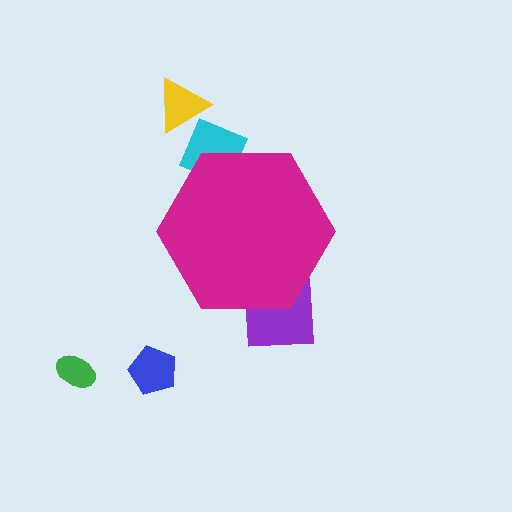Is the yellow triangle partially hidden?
No, the yellow triangle is fully visible.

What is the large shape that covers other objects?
A magenta hexagon.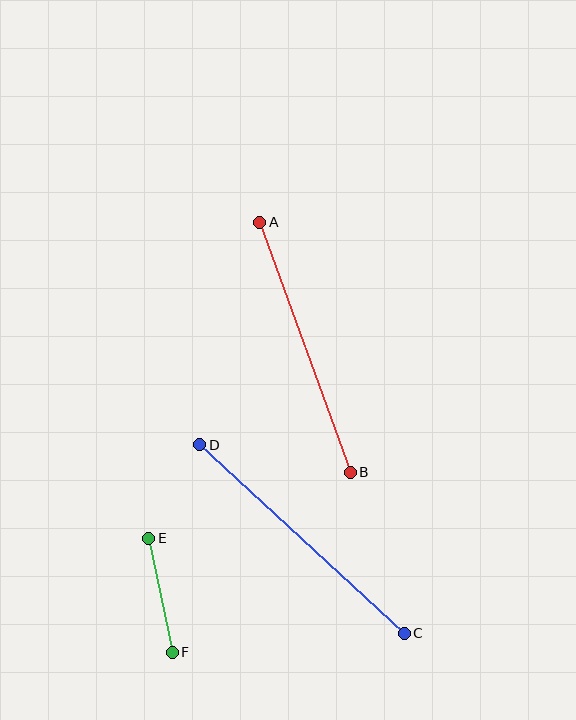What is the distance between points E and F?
The distance is approximately 116 pixels.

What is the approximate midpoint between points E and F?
The midpoint is at approximately (160, 595) pixels.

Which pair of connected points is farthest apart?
Points C and D are farthest apart.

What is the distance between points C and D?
The distance is approximately 278 pixels.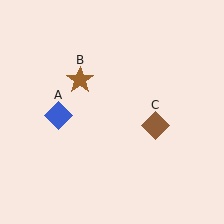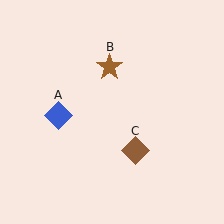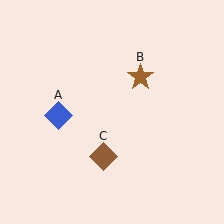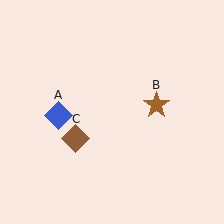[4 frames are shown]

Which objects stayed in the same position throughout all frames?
Blue diamond (object A) remained stationary.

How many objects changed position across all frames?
2 objects changed position: brown star (object B), brown diamond (object C).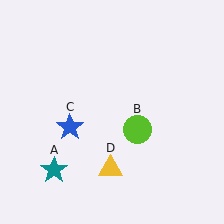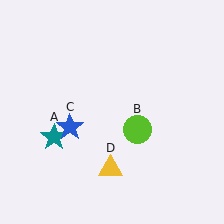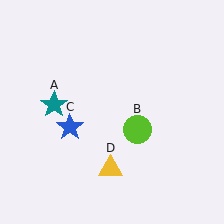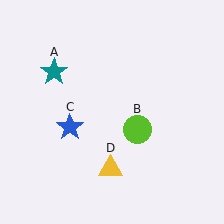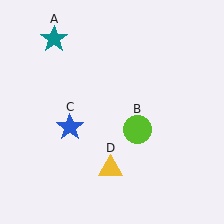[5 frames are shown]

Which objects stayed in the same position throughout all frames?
Lime circle (object B) and blue star (object C) and yellow triangle (object D) remained stationary.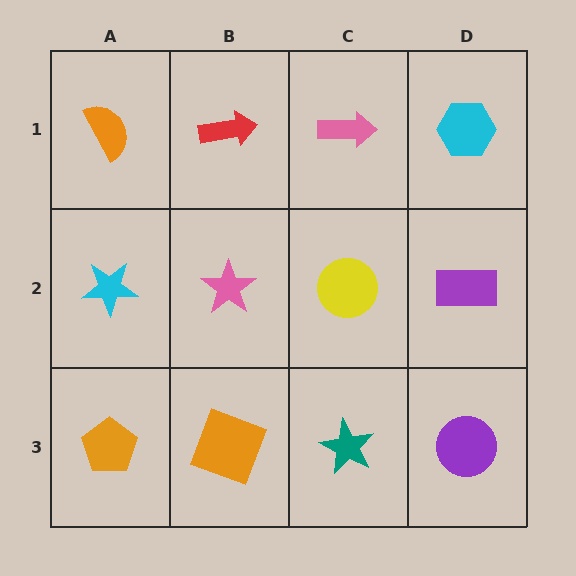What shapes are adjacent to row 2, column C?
A pink arrow (row 1, column C), a teal star (row 3, column C), a pink star (row 2, column B), a purple rectangle (row 2, column D).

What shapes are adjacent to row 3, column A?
A cyan star (row 2, column A), an orange square (row 3, column B).